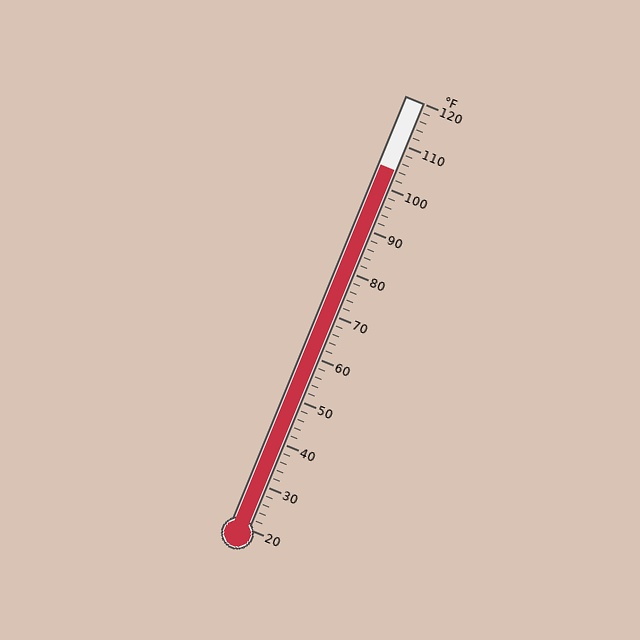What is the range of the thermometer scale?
The thermometer scale ranges from 20°F to 120°F.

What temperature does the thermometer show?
The thermometer shows approximately 104°F.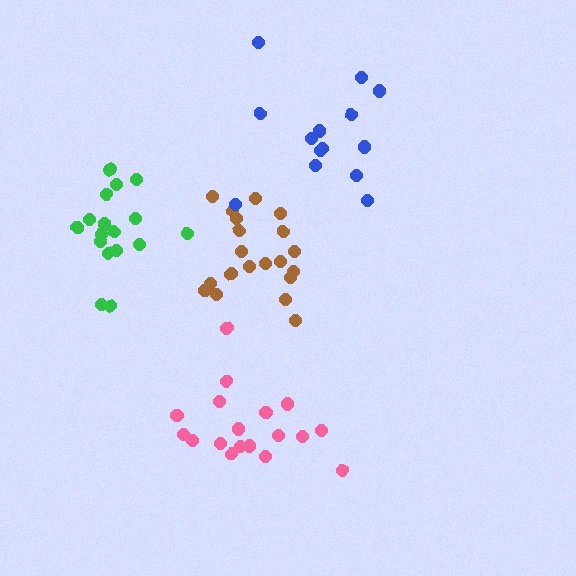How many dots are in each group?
Group 1: 20 dots, Group 2: 18 dots, Group 3: 14 dots, Group 4: 17 dots (69 total).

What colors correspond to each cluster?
The clusters are colored: brown, pink, blue, green.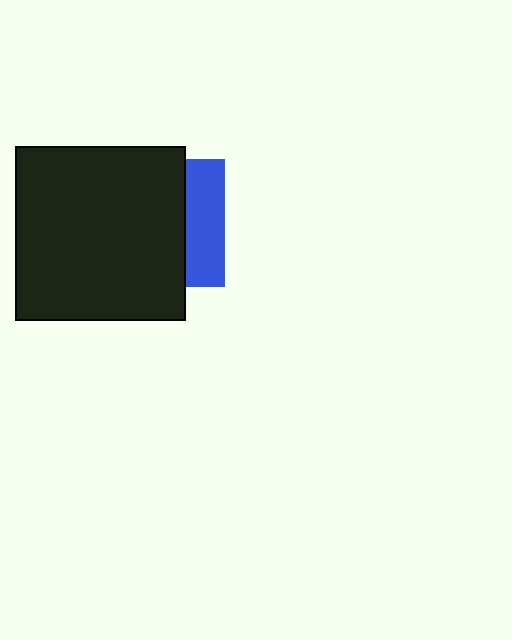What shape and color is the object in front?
The object in front is a black rectangle.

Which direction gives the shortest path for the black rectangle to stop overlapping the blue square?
Moving left gives the shortest separation.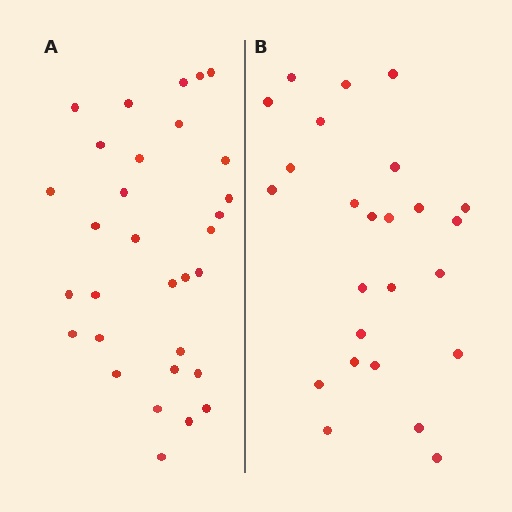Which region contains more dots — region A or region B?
Region A (the left region) has more dots.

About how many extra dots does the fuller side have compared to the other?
Region A has about 6 more dots than region B.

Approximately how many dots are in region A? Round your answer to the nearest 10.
About 30 dots. (The exact count is 31, which rounds to 30.)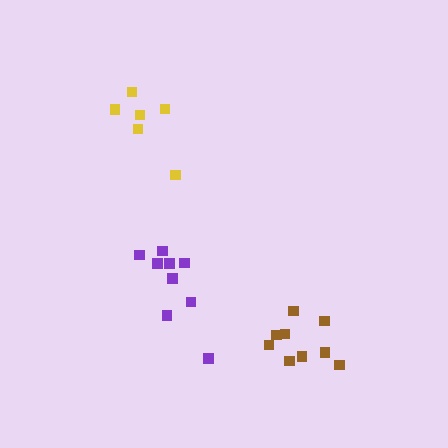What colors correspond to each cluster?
The clusters are colored: purple, brown, yellow.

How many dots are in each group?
Group 1: 9 dots, Group 2: 9 dots, Group 3: 6 dots (24 total).